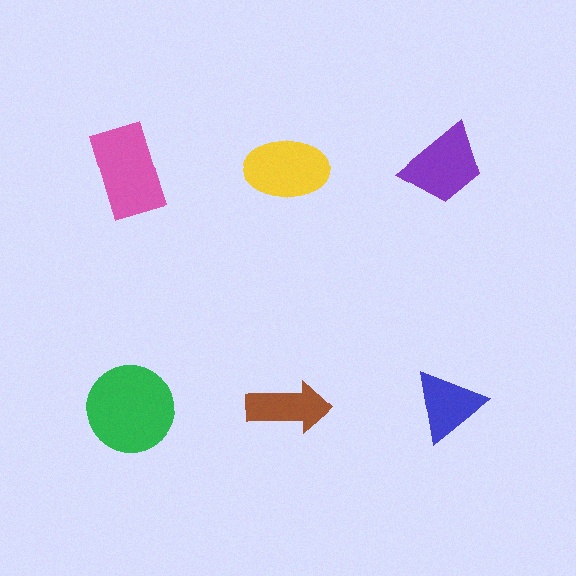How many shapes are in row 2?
3 shapes.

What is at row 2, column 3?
A blue triangle.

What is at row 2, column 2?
A brown arrow.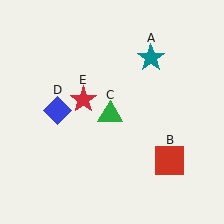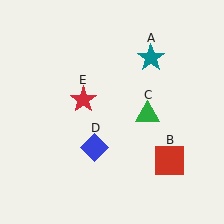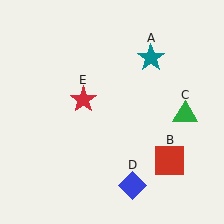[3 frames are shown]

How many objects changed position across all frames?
2 objects changed position: green triangle (object C), blue diamond (object D).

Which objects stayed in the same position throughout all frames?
Teal star (object A) and red square (object B) and red star (object E) remained stationary.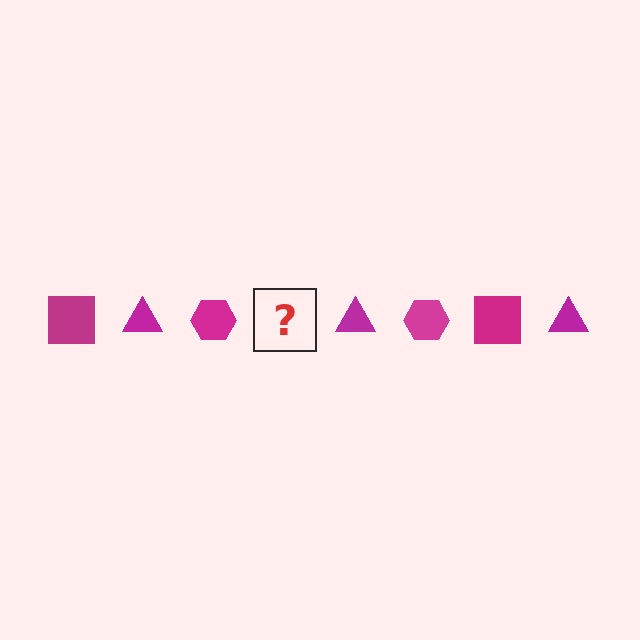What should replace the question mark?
The question mark should be replaced with a magenta square.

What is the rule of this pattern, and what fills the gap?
The rule is that the pattern cycles through square, triangle, hexagon shapes in magenta. The gap should be filled with a magenta square.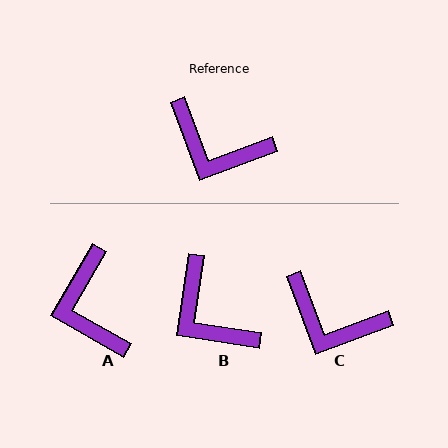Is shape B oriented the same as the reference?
No, it is off by about 29 degrees.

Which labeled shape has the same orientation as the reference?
C.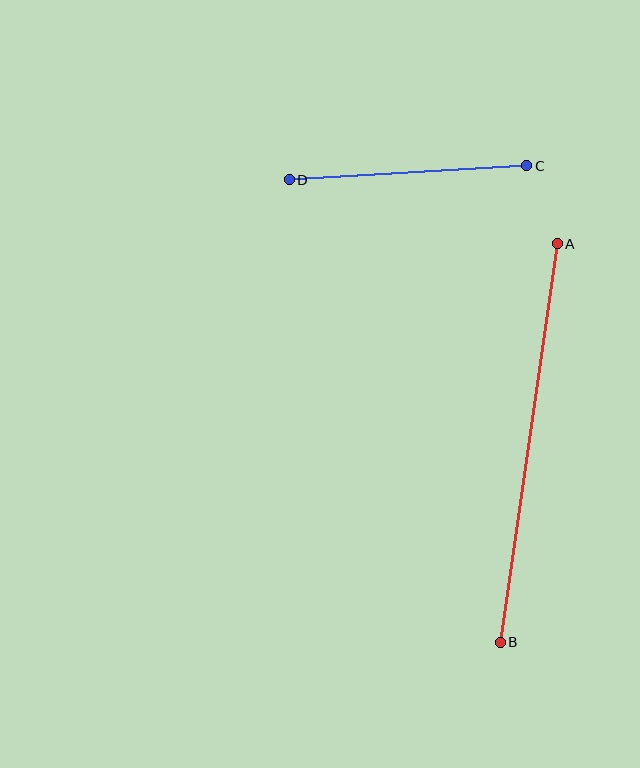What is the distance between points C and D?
The distance is approximately 237 pixels.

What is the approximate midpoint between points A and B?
The midpoint is at approximately (529, 443) pixels.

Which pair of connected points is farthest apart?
Points A and B are farthest apart.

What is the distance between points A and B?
The distance is approximately 403 pixels.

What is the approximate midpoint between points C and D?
The midpoint is at approximately (408, 173) pixels.